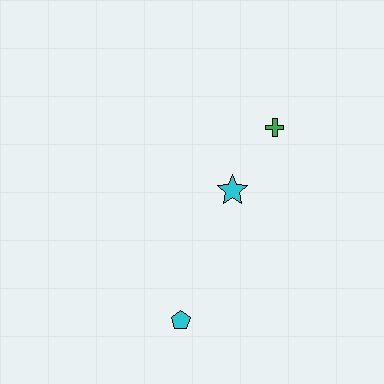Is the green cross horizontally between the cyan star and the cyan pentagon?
No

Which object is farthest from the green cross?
The cyan pentagon is farthest from the green cross.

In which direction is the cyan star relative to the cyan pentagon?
The cyan star is above the cyan pentagon.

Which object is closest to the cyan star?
The green cross is closest to the cyan star.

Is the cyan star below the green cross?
Yes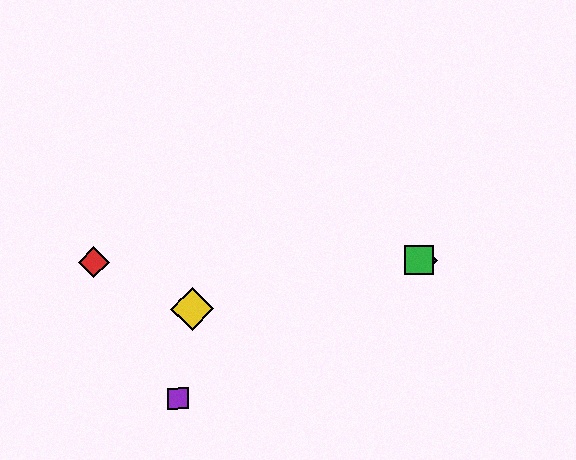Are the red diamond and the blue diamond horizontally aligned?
Yes, both are at y≈262.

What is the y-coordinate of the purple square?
The purple square is at y≈399.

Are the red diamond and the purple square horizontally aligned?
No, the red diamond is at y≈262 and the purple square is at y≈399.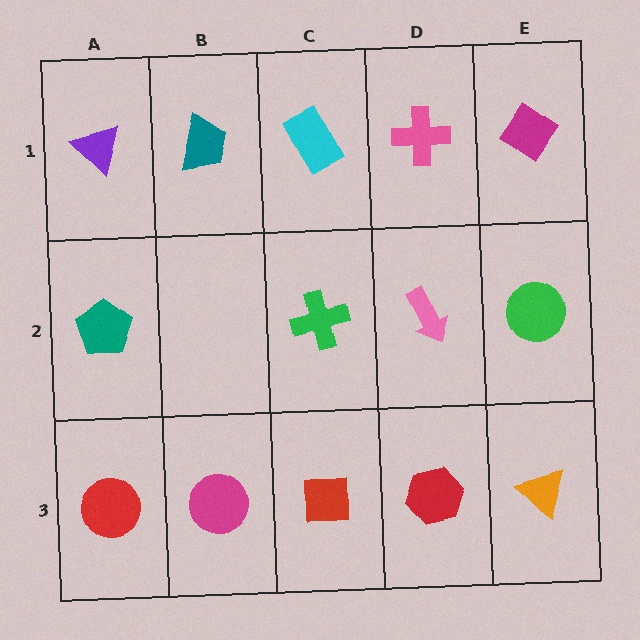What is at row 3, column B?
A magenta circle.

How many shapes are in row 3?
5 shapes.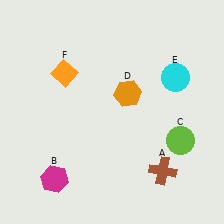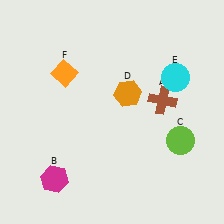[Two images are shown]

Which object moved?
The brown cross (A) moved up.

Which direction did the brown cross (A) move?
The brown cross (A) moved up.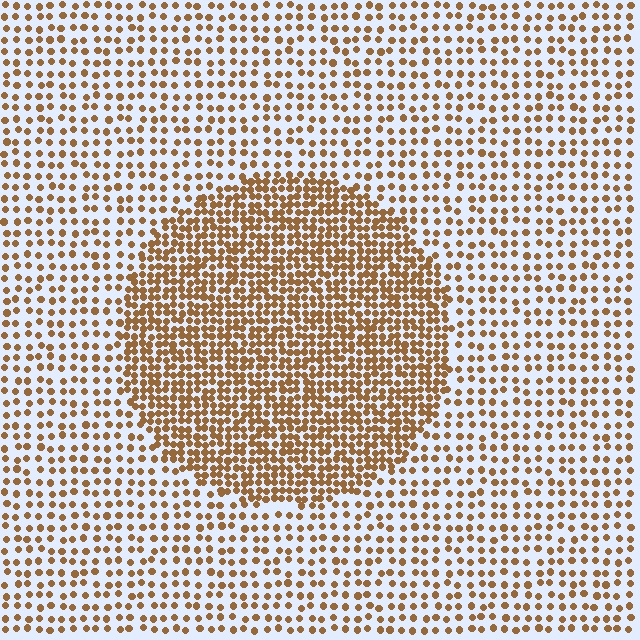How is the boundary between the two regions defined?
The boundary is defined by a change in element density (approximately 2.2x ratio). All elements are the same color, size, and shape.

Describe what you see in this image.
The image contains small brown elements arranged at two different densities. A circle-shaped region is visible where the elements are more densely packed than the surrounding area.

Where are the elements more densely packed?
The elements are more densely packed inside the circle boundary.